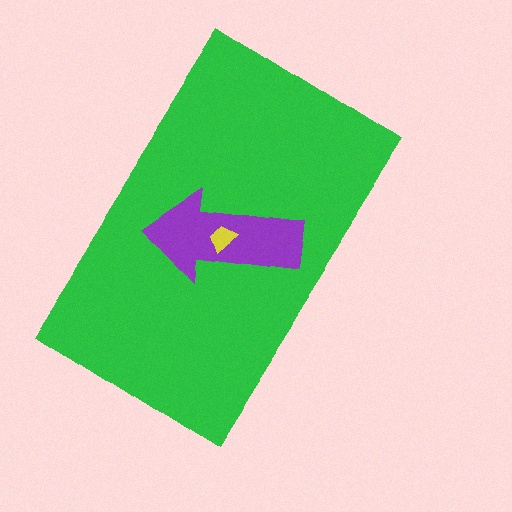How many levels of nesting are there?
3.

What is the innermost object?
The yellow trapezoid.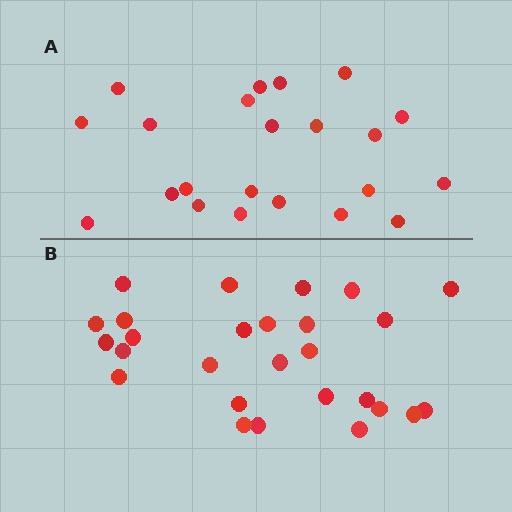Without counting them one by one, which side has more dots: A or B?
Region B (the bottom region) has more dots.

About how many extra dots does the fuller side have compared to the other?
Region B has about 5 more dots than region A.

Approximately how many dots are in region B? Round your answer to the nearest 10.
About 30 dots. (The exact count is 27, which rounds to 30.)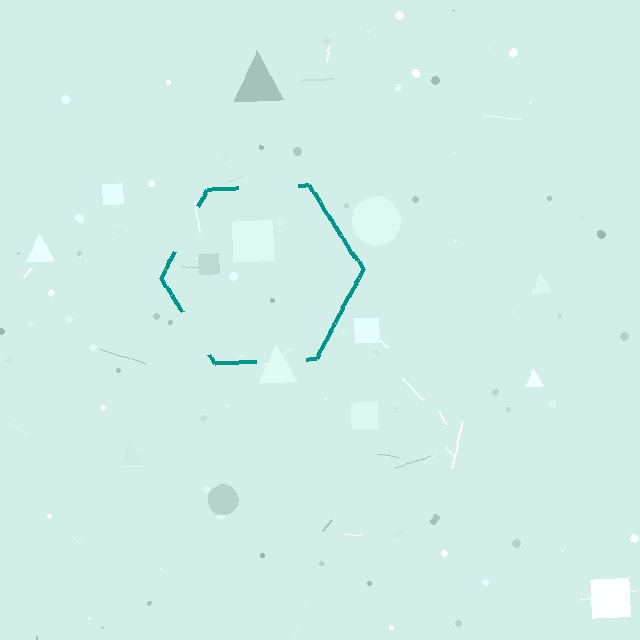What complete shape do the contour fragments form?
The contour fragments form a hexagon.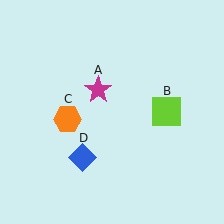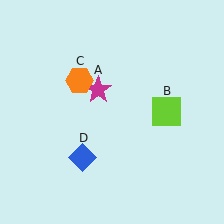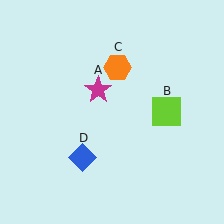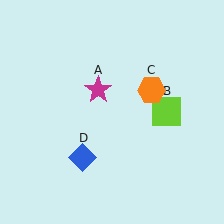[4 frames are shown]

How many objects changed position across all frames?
1 object changed position: orange hexagon (object C).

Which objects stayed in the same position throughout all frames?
Magenta star (object A) and lime square (object B) and blue diamond (object D) remained stationary.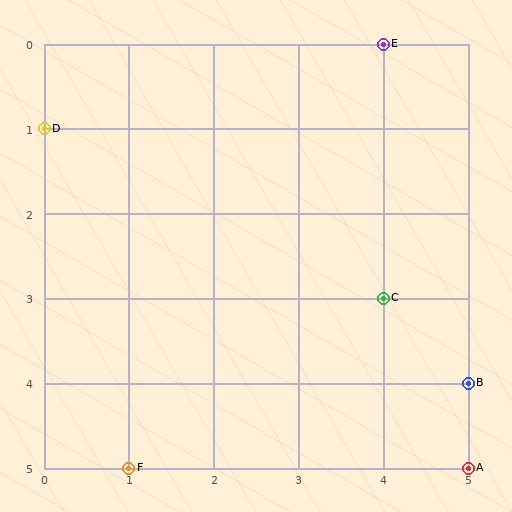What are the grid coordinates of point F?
Point F is at grid coordinates (1, 5).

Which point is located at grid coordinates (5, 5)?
Point A is at (5, 5).